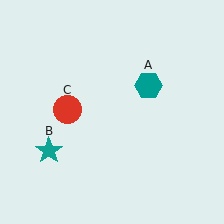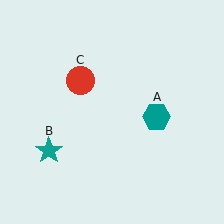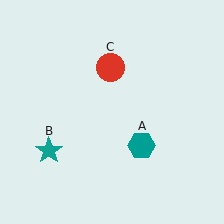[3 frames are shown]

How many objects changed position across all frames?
2 objects changed position: teal hexagon (object A), red circle (object C).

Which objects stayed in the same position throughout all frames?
Teal star (object B) remained stationary.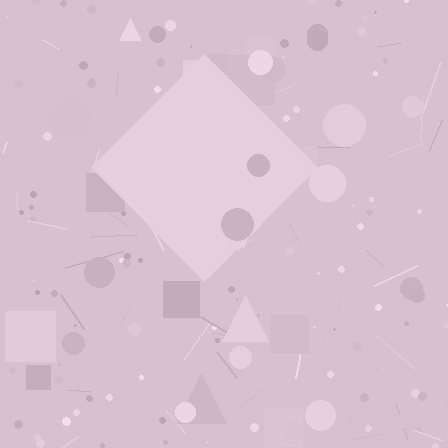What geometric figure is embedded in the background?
A diamond is embedded in the background.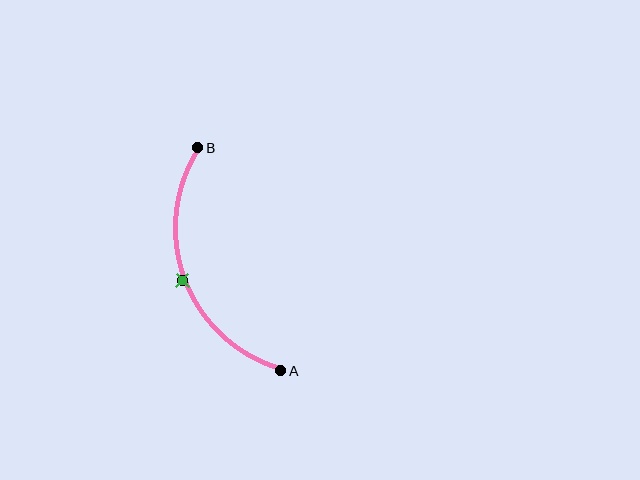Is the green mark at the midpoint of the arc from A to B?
Yes. The green mark lies on the arc at equal arc-length from both A and B — it is the arc midpoint.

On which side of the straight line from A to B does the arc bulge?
The arc bulges to the left of the straight line connecting A and B.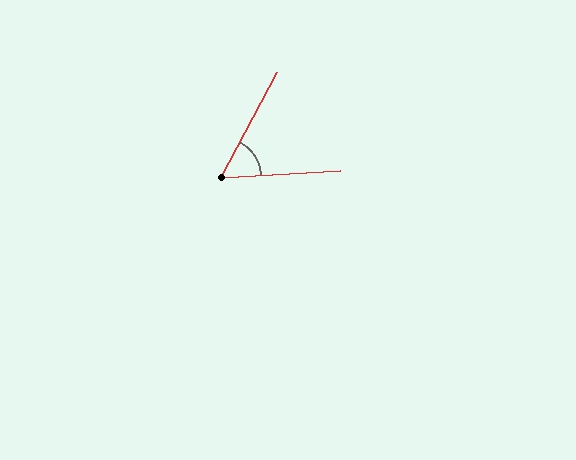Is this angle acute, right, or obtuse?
It is acute.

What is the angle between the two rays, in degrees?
Approximately 59 degrees.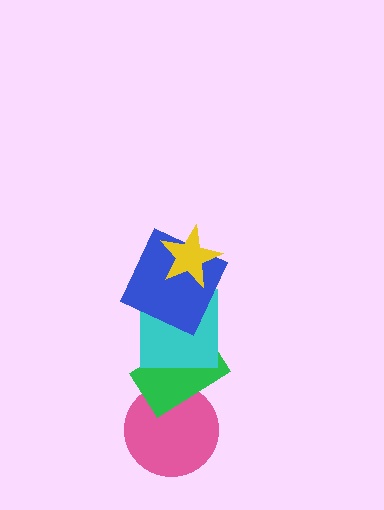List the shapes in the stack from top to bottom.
From top to bottom: the yellow star, the blue square, the cyan square, the green rectangle, the pink circle.